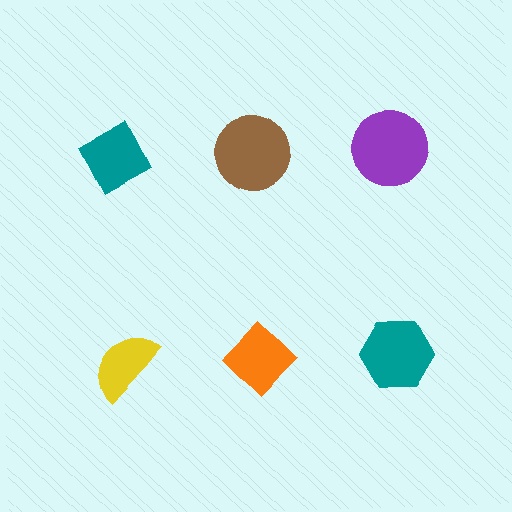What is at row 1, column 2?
A brown circle.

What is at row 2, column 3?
A teal hexagon.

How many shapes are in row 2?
3 shapes.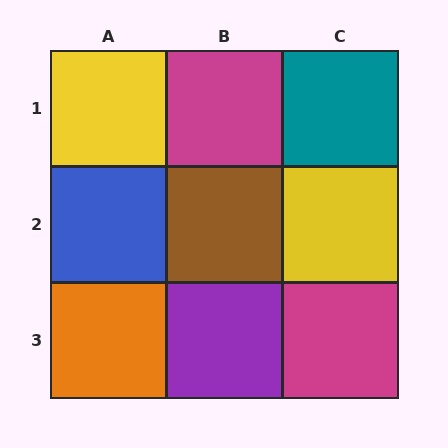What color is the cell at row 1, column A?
Yellow.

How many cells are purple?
1 cell is purple.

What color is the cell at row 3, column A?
Orange.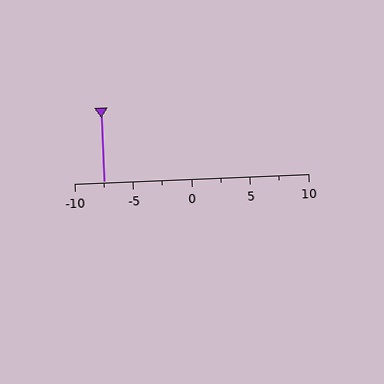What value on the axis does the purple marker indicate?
The marker indicates approximately -7.5.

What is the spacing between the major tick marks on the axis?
The major ticks are spaced 5 apart.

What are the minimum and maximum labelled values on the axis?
The axis runs from -10 to 10.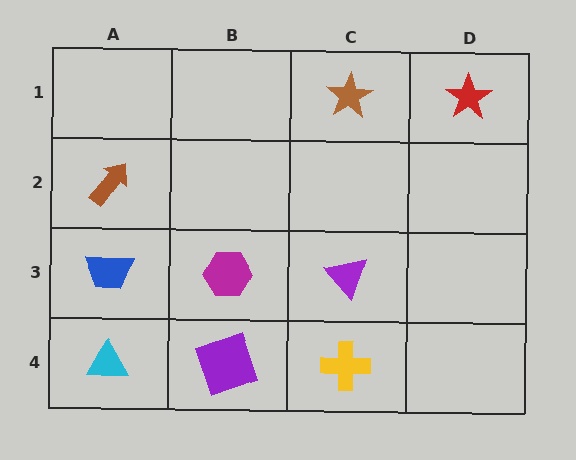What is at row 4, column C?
A yellow cross.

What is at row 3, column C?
A purple triangle.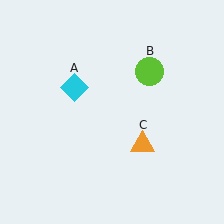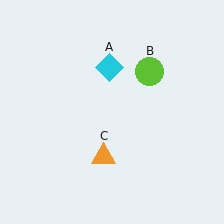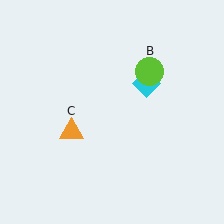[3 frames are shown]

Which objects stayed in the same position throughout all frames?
Lime circle (object B) remained stationary.